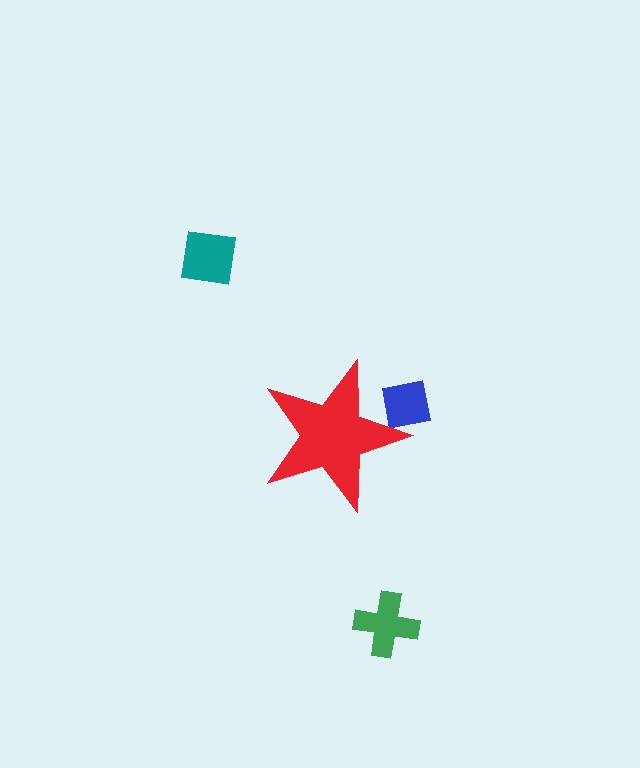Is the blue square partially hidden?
Yes, the blue square is partially hidden behind the red star.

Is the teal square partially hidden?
No, the teal square is fully visible.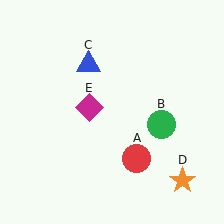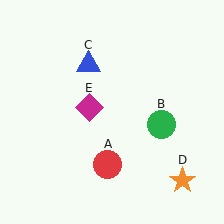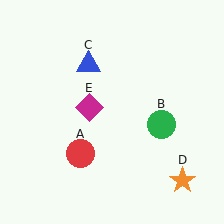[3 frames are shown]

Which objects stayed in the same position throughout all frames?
Green circle (object B) and blue triangle (object C) and orange star (object D) and magenta diamond (object E) remained stationary.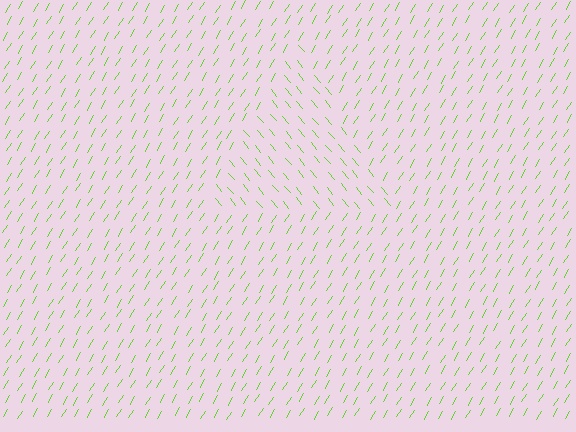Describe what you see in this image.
The image is filled with small lime line segments. A triangle region in the image has lines oriented differently from the surrounding lines, creating a visible texture boundary.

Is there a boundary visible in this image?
Yes, there is a texture boundary formed by a change in line orientation.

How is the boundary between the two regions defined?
The boundary is defined purely by a change in line orientation (approximately 71 degrees difference). All lines are the same color and thickness.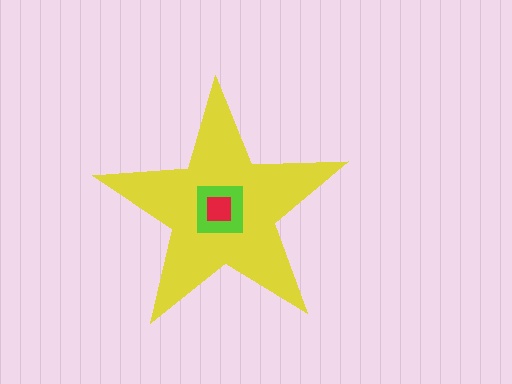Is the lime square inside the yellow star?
Yes.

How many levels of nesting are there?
3.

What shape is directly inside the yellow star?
The lime square.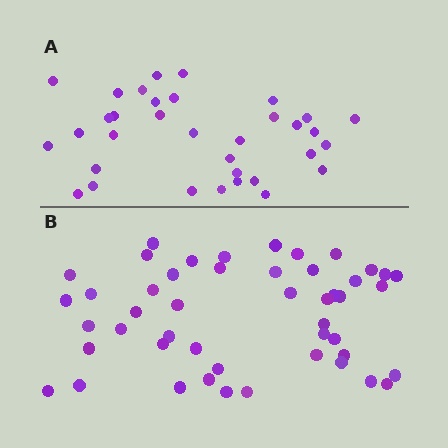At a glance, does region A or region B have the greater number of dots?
Region B (the bottom region) has more dots.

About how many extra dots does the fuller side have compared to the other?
Region B has approximately 15 more dots than region A.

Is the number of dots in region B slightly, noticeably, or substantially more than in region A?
Region B has noticeably more, but not dramatically so. The ratio is roughly 1.4 to 1.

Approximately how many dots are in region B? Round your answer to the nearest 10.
About 50 dots. (The exact count is 48, which rounds to 50.)